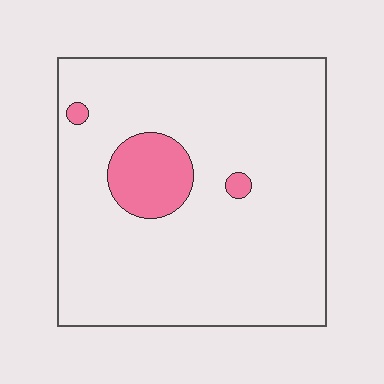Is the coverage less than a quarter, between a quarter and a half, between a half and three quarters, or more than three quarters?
Less than a quarter.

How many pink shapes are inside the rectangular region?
3.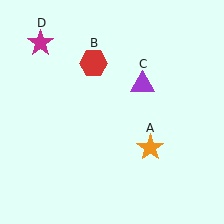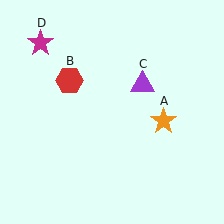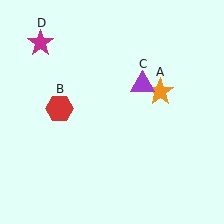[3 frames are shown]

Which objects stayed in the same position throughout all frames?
Purple triangle (object C) and magenta star (object D) remained stationary.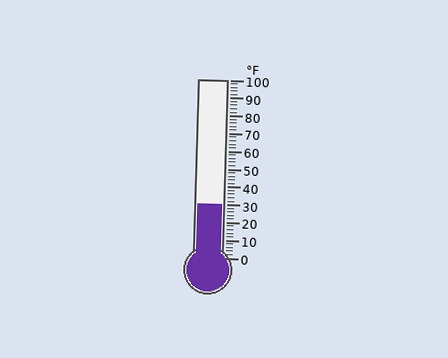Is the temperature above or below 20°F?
The temperature is above 20°F.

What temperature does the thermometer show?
The thermometer shows approximately 30°F.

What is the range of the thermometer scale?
The thermometer scale ranges from 0°F to 100°F.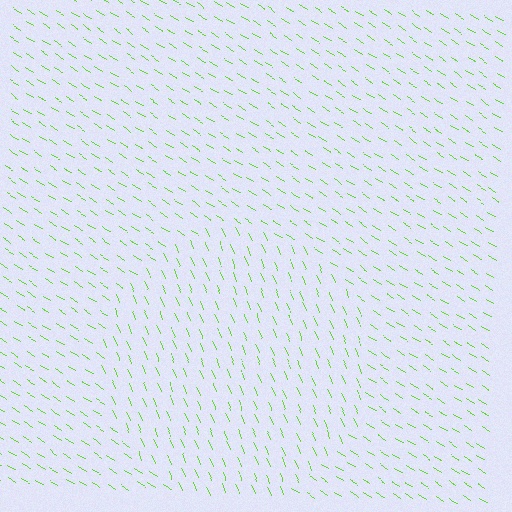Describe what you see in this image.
The image is filled with small lime line segments. A circle region in the image has lines oriented differently from the surrounding lines, creating a visible texture boundary.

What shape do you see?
I see a circle.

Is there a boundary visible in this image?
Yes, there is a texture boundary formed by a change in line orientation.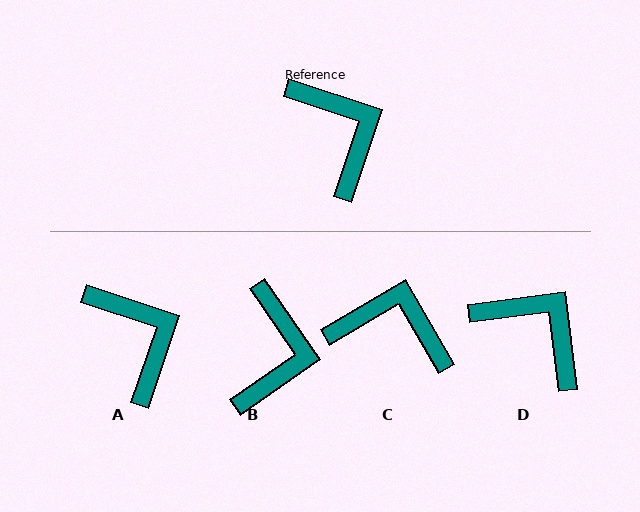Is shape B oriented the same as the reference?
No, it is off by about 37 degrees.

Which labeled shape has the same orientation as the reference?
A.